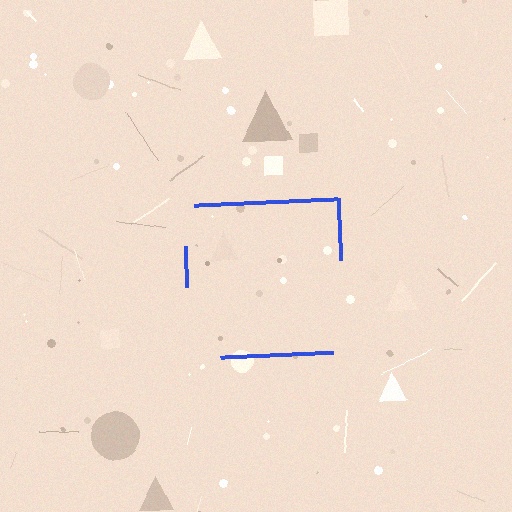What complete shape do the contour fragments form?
The contour fragments form a square.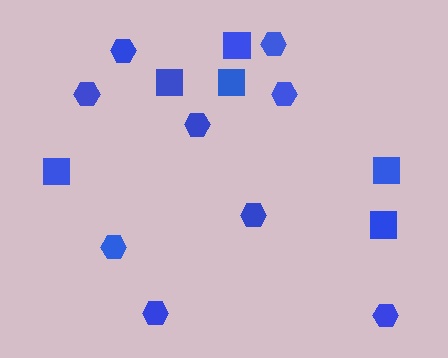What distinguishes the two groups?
There are 2 groups: one group of hexagons (9) and one group of squares (6).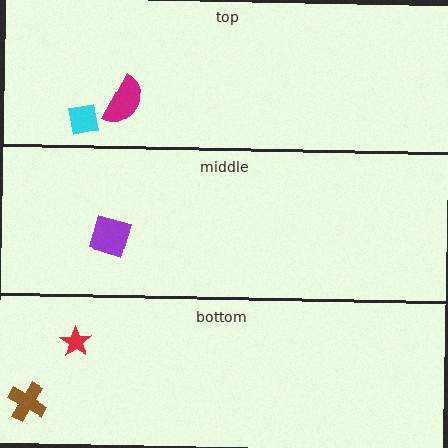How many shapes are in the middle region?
1.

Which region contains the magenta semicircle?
The top region.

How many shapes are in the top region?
2.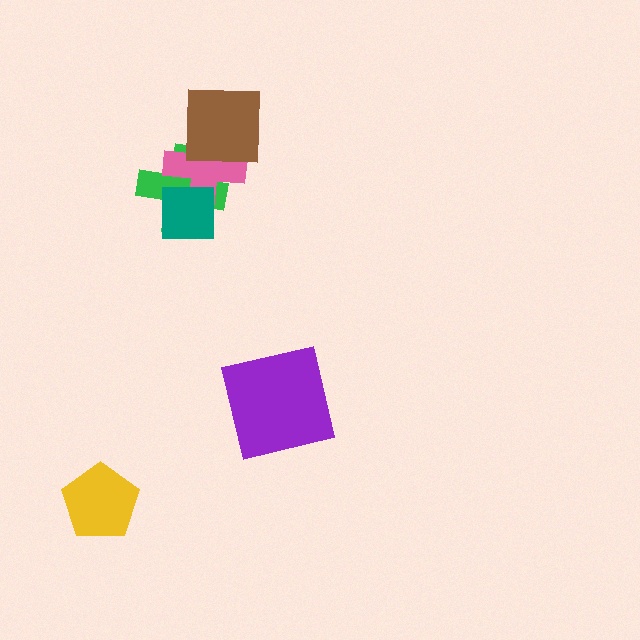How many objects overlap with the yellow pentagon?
0 objects overlap with the yellow pentagon.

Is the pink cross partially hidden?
Yes, it is partially covered by another shape.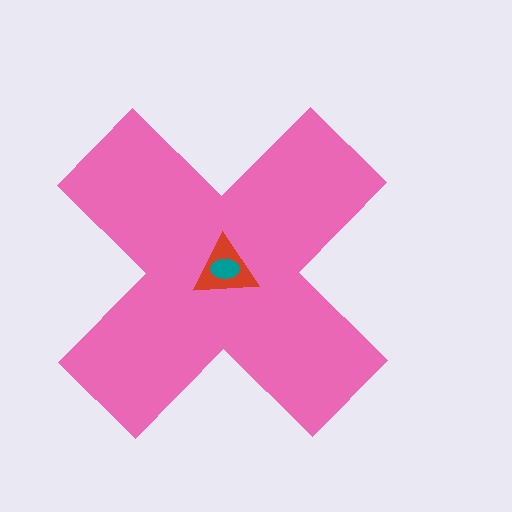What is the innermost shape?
The teal ellipse.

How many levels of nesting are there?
3.